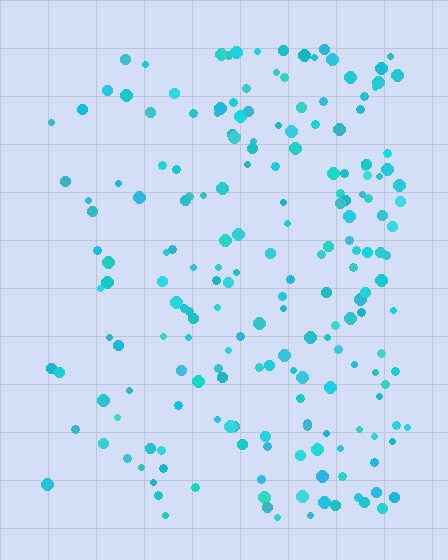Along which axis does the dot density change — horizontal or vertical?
Horizontal.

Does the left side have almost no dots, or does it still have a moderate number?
Still a moderate number, just noticeably fewer than the right.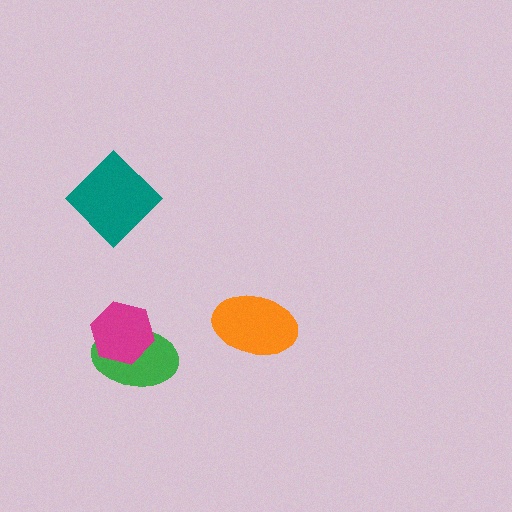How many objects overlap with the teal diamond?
0 objects overlap with the teal diamond.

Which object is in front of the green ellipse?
The magenta hexagon is in front of the green ellipse.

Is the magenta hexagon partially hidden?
No, no other shape covers it.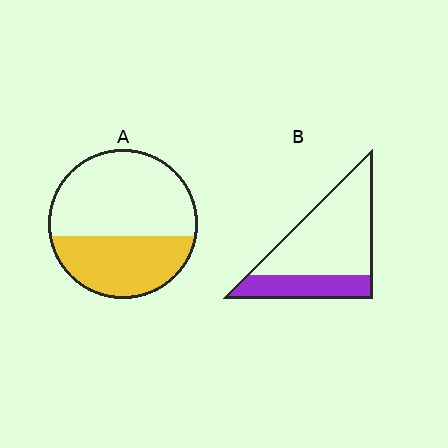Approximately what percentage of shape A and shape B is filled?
A is approximately 40% and B is approximately 30%.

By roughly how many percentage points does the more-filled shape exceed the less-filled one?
By roughly 10 percentage points (A over B).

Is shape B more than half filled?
No.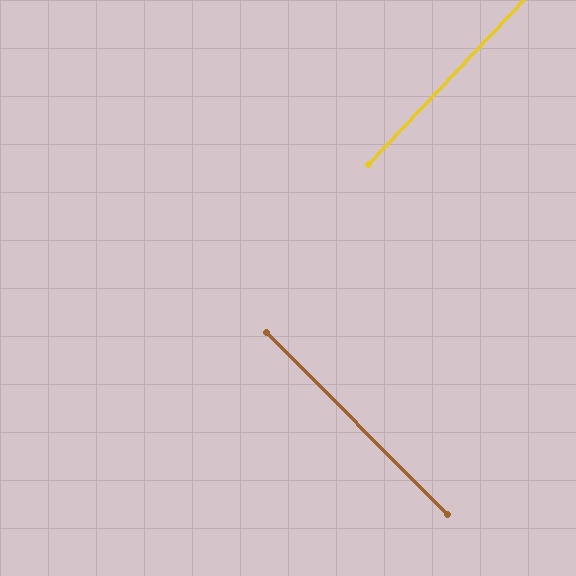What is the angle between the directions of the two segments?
Approximately 88 degrees.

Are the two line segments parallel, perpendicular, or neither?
Perpendicular — they meet at approximately 88°.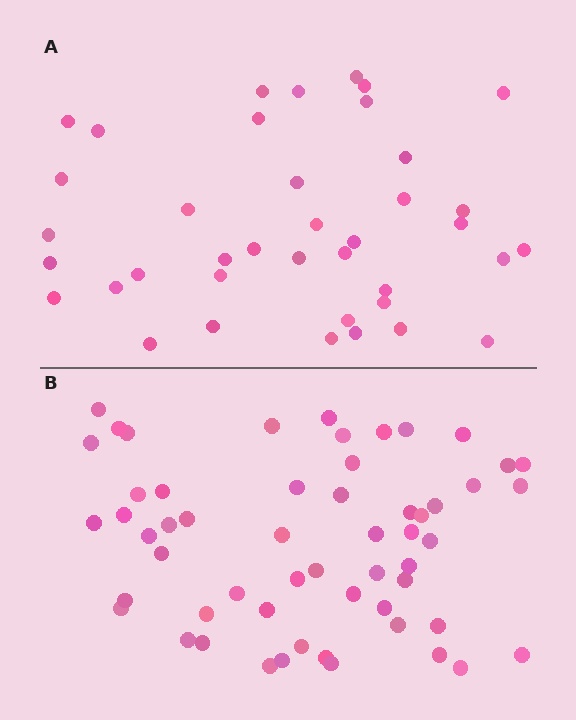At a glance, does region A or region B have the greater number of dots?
Region B (the bottom region) has more dots.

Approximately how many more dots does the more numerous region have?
Region B has approximately 15 more dots than region A.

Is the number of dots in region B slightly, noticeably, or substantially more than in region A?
Region B has noticeably more, but not dramatically so. The ratio is roughly 1.4 to 1.